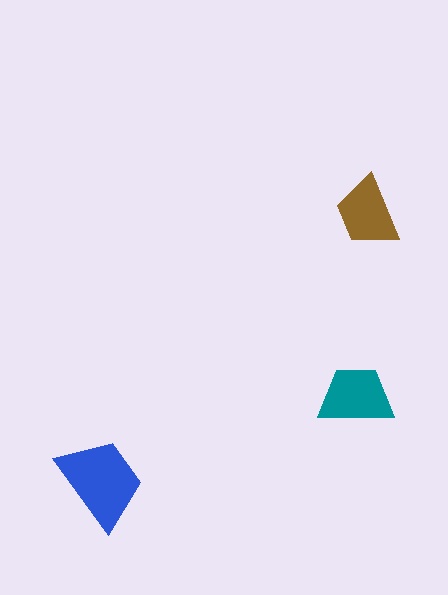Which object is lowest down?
The blue trapezoid is bottommost.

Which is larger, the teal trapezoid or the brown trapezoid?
The teal one.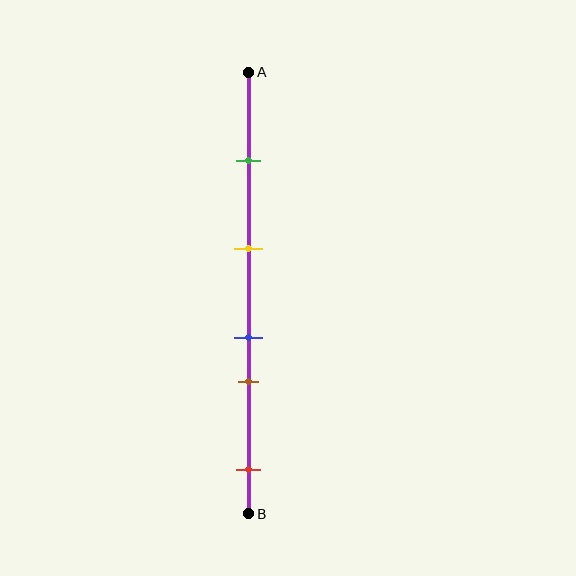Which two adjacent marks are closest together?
The blue and brown marks are the closest adjacent pair.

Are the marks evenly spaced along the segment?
No, the marks are not evenly spaced.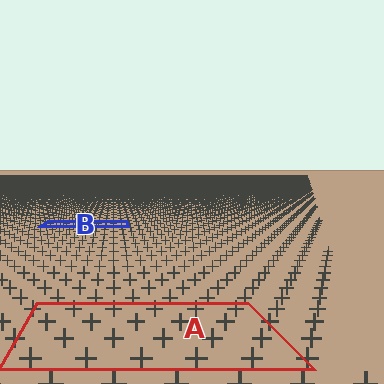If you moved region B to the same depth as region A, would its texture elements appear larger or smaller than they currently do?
They would appear larger. At a closer depth, the same texture elements are projected at a bigger on-screen size.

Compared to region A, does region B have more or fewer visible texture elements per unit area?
Region B has more texture elements per unit area — they are packed more densely because it is farther away.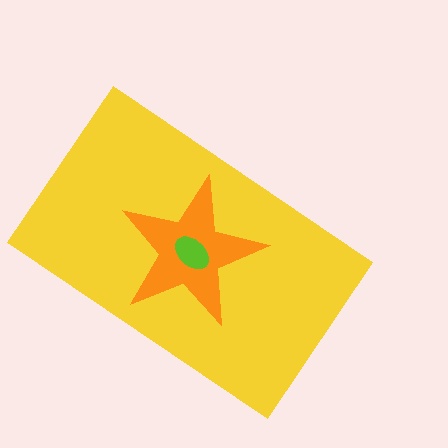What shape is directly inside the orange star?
The lime ellipse.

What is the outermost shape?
The yellow rectangle.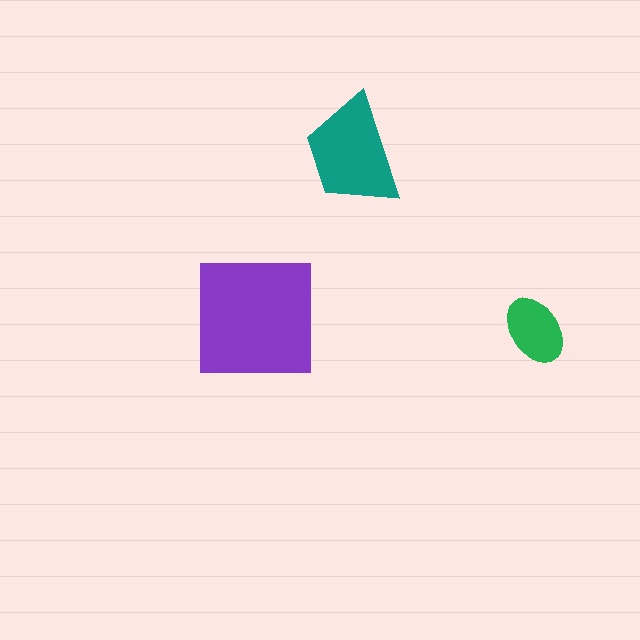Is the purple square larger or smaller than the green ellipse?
Larger.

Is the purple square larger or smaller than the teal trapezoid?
Larger.